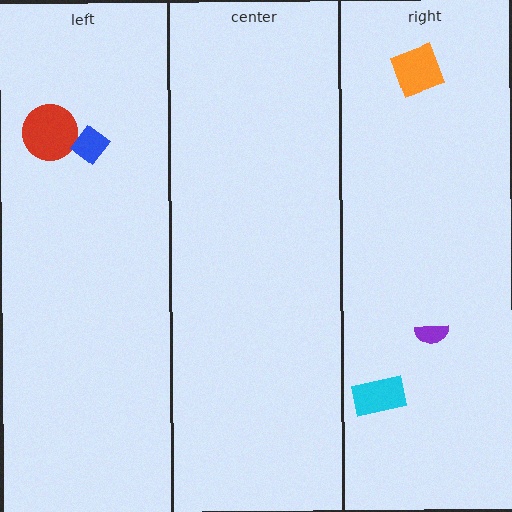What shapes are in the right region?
The purple semicircle, the cyan rectangle, the orange square.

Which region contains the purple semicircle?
The right region.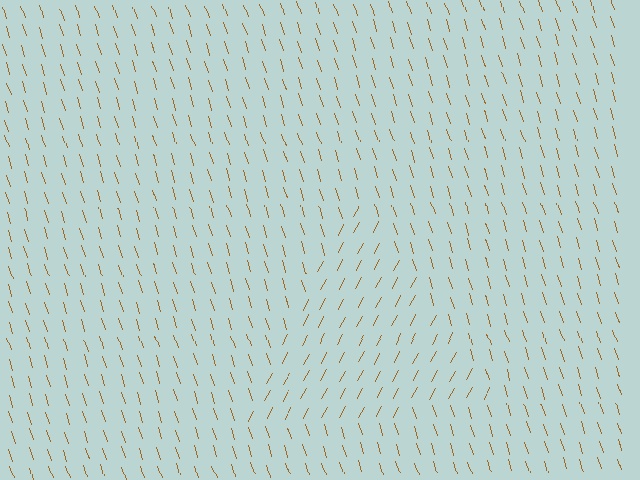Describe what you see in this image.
The image is filled with small brown line segments. A triangle region in the image has lines oriented differently from the surrounding lines, creating a visible texture boundary.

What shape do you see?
I see a triangle.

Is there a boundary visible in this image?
Yes, there is a texture boundary formed by a change in line orientation.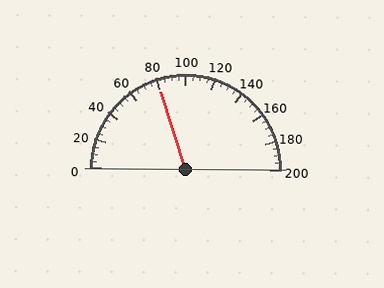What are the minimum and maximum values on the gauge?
The gauge ranges from 0 to 200.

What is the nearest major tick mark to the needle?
The nearest major tick mark is 80.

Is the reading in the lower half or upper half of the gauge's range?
The reading is in the lower half of the range (0 to 200).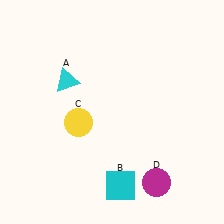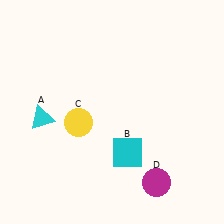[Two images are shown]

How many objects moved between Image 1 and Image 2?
2 objects moved between the two images.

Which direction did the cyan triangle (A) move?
The cyan triangle (A) moved down.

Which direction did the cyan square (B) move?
The cyan square (B) moved up.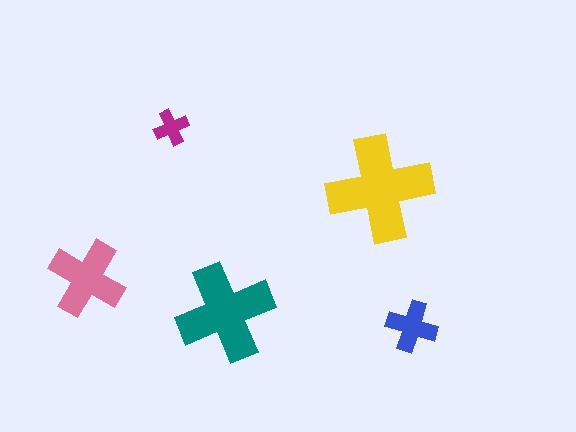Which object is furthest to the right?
The blue cross is rightmost.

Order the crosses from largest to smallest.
the yellow one, the teal one, the pink one, the blue one, the magenta one.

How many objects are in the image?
There are 5 objects in the image.